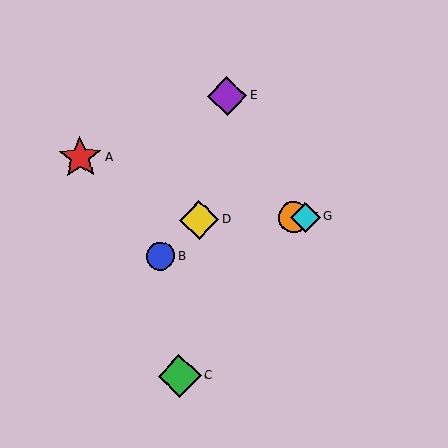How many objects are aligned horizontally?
3 objects (D, F, G) are aligned horizontally.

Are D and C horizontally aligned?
No, D is at y≈220 and C is at y≈376.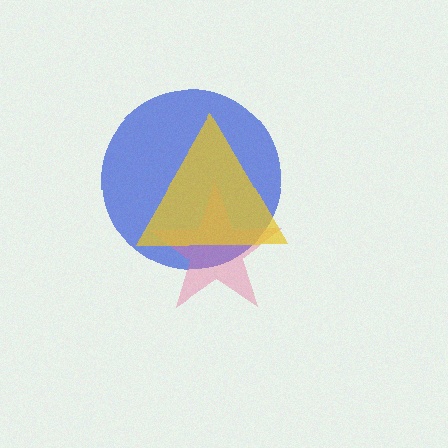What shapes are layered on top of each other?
The layered shapes are: a blue circle, a pink star, a yellow triangle.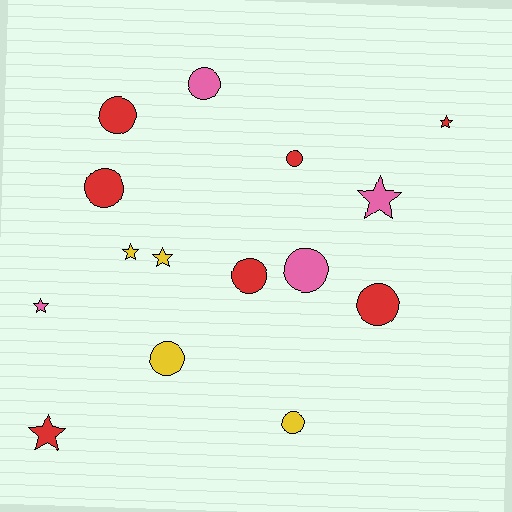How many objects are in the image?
There are 15 objects.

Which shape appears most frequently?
Circle, with 9 objects.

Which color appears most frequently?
Red, with 7 objects.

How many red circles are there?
There are 5 red circles.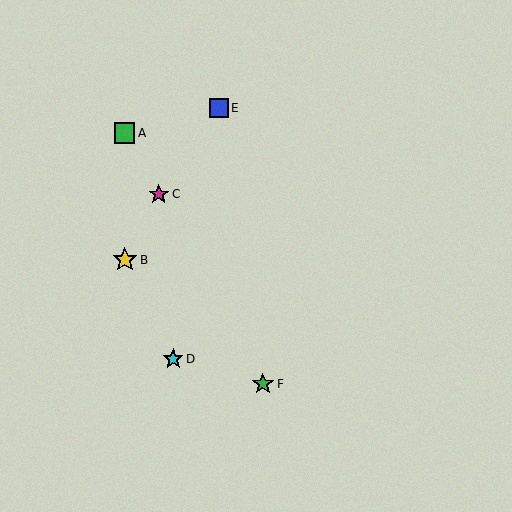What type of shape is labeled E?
Shape E is a blue square.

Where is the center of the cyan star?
The center of the cyan star is at (173, 359).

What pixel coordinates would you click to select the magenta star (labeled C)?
Click at (159, 194) to select the magenta star C.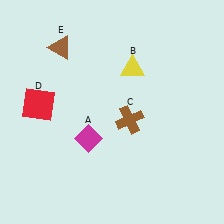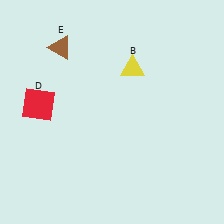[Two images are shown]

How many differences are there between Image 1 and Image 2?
There are 2 differences between the two images.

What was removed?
The magenta diamond (A), the brown cross (C) were removed in Image 2.